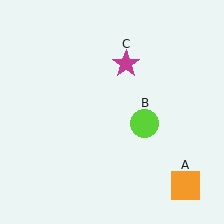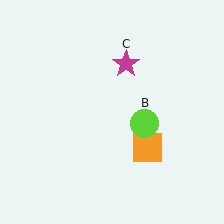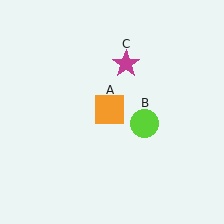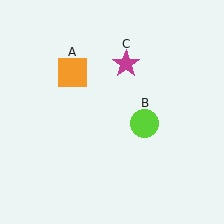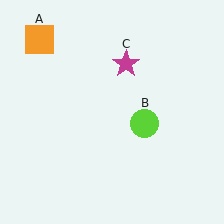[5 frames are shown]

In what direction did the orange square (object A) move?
The orange square (object A) moved up and to the left.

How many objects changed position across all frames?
1 object changed position: orange square (object A).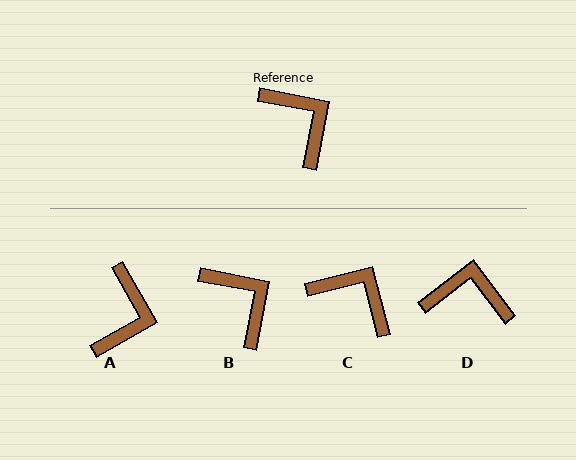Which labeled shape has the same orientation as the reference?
B.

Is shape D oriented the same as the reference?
No, it is off by about 48 degrees.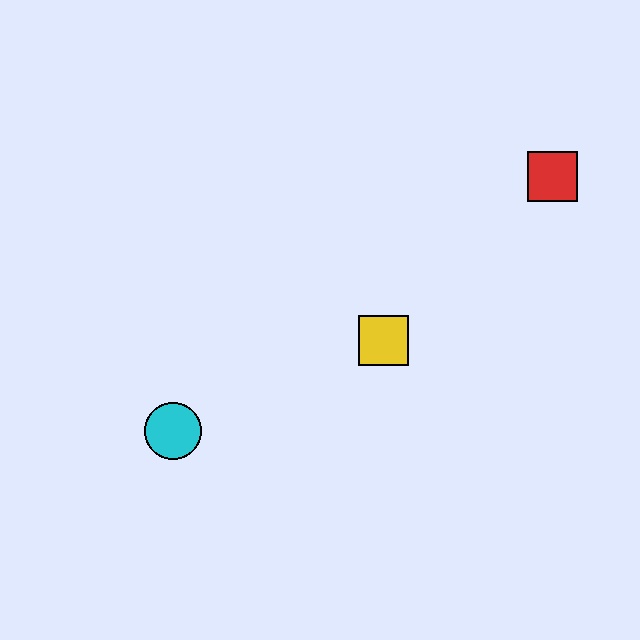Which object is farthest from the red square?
The cyan circle is farthest from the red square.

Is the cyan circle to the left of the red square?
Yes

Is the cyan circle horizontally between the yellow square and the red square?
No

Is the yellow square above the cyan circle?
Yes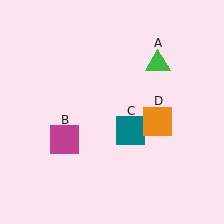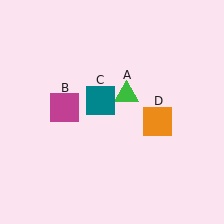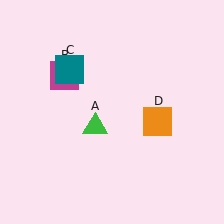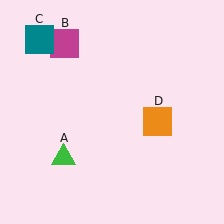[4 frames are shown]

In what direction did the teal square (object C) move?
The teal square (object C) moved up and to the left.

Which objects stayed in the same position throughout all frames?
Orange square (object D) remained stationary.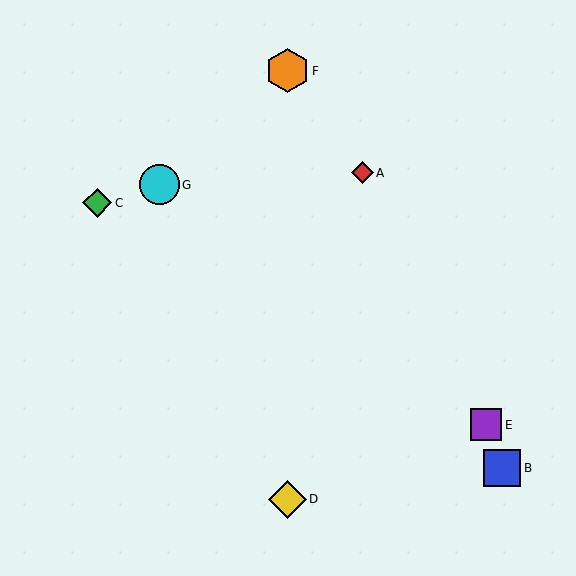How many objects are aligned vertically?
2 objects (D, F) are aligned vertically.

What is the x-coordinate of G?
Object G is at x≈159.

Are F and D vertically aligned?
Yes, both are at x≈287.